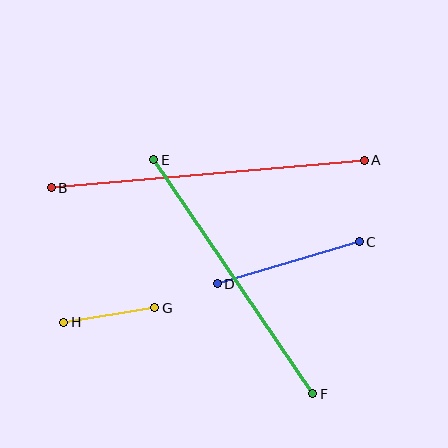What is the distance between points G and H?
The distance is approximately 92 pixels.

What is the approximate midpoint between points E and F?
The midpoint is at approximately (233, 277) pixels.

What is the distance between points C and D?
The distance is approximately 148 pixels.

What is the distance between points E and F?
The distance is approximately 283 pixels.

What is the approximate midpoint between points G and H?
The midpoint is at approximately (109, 315) pixels.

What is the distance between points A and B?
The distance is approximately 314 pixels.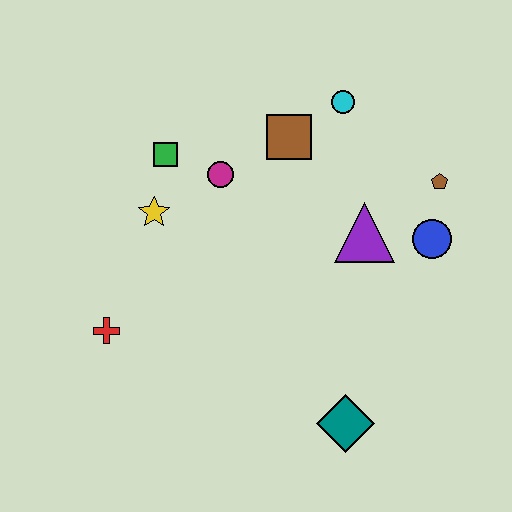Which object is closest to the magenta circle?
The green square is closest to the magenta circle.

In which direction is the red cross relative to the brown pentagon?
The red cross is to the left of the brown pentagon.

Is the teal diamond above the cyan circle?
No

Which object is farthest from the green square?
The teal diamond is farthest from the green square.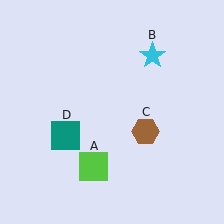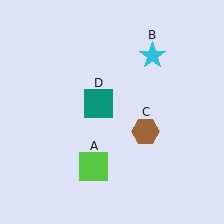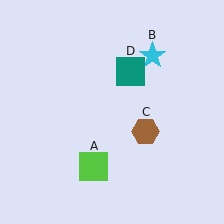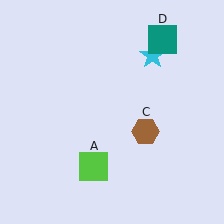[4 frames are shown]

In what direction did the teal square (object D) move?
The teal square (object D) moved up and to the right.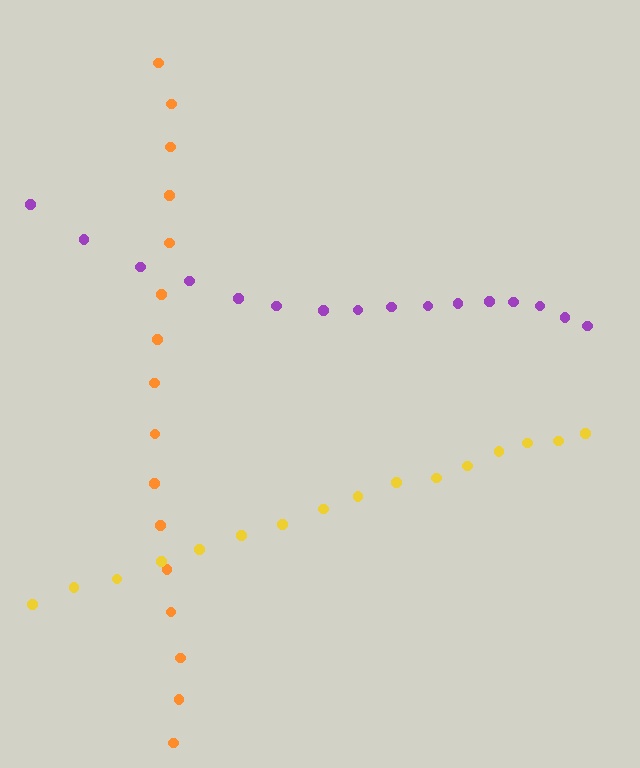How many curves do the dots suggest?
There are 3 distinct paths.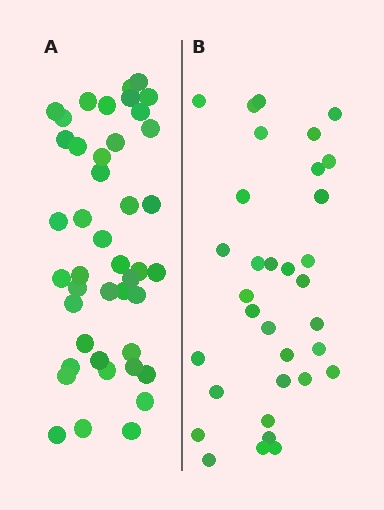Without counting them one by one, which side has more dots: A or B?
Region A (the left region) has more dots.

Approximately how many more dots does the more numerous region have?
Region A has roughly 10 or so more dots than region B.